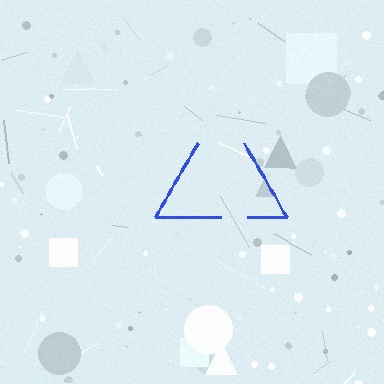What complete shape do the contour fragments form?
The contour fragments form a triangle.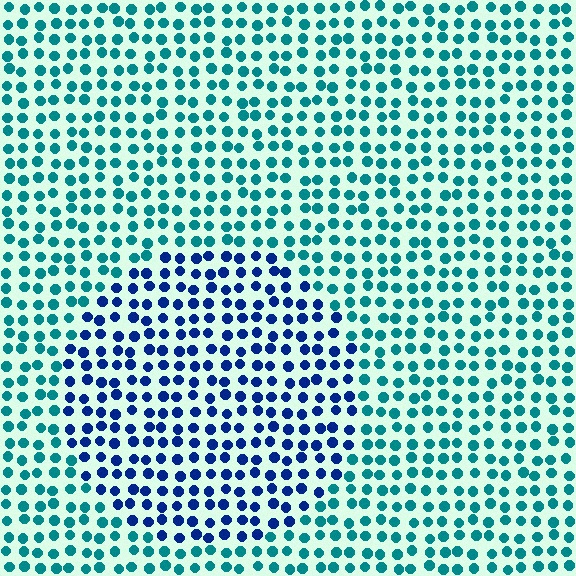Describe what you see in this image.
The image is filled with small teal elements in a uniform arrangement. A circle-shaped region is visible where the elements are tinted to a slightly different hue, forming a subtle color boundary.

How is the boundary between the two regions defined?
The boundary is defined purely by a slight shift in hue (about 44 degrees). Spacing, size, and orientation are identical on both sides.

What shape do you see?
I see a circle.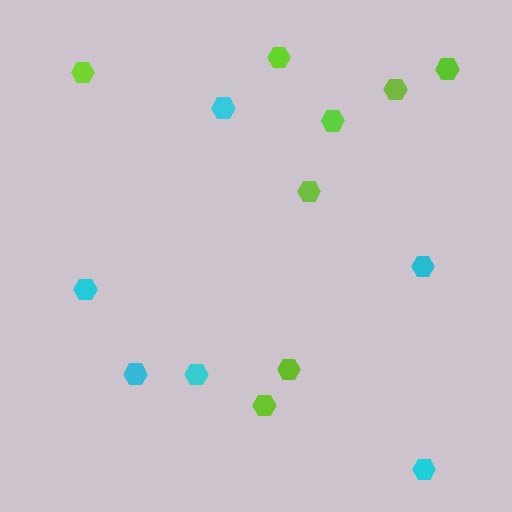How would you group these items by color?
There are 2 groups: one group of lime hexagons (8) and one group of cyan hexagons (6).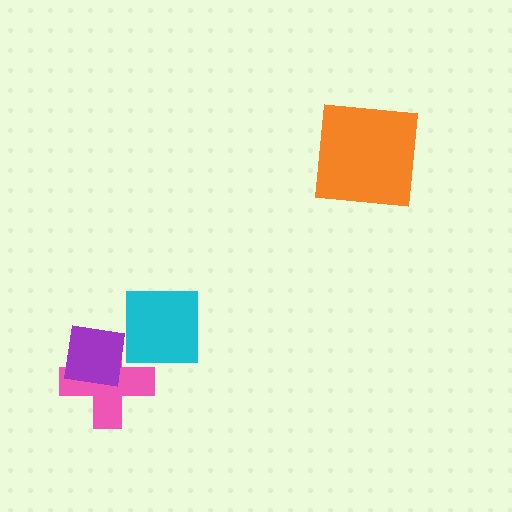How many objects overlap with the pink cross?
1 object overlaps with the pink cross.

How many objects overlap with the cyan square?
0 objects overlap with the cyan square.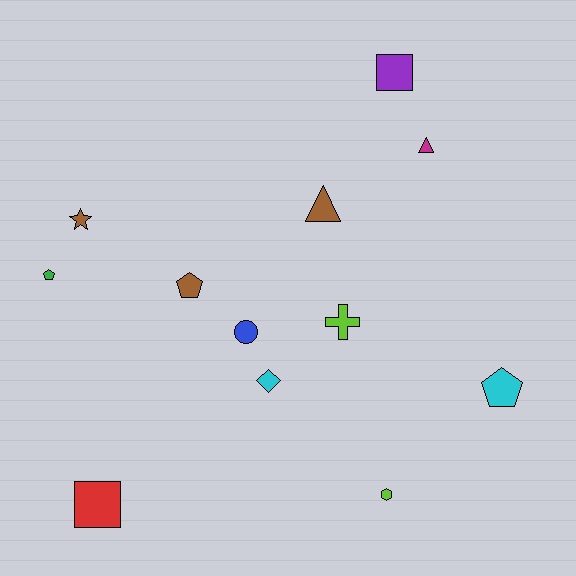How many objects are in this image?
There are 12 objects.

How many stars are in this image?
There is 1 star.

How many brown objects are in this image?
There are 3 brown objects.